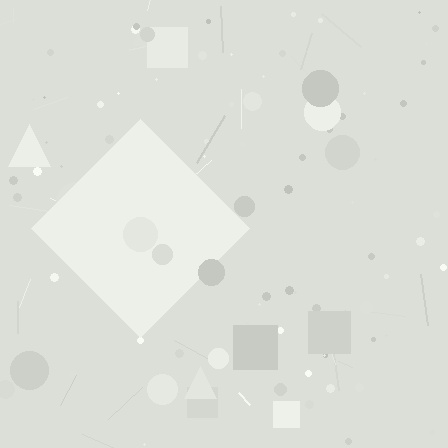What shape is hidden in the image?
A diamond is hidden in the image.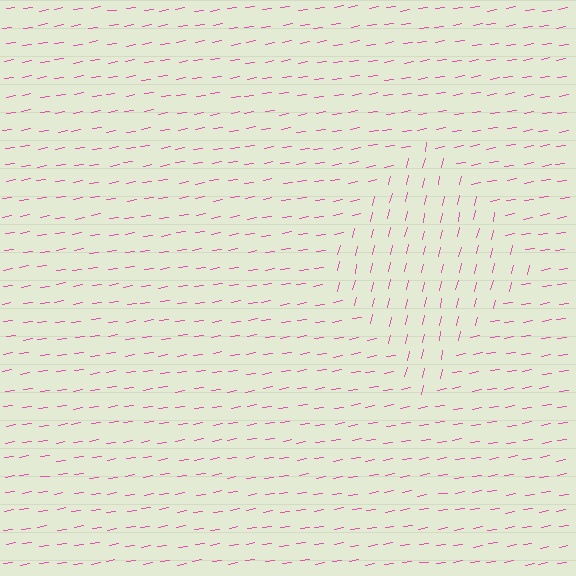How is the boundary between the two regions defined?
The boundary is defined purely by a change in line orientation (approximately 68 degrees difference). All lines are the same color and thickness.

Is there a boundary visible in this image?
Yes, there is a texture boundary formed by a change in line orientation.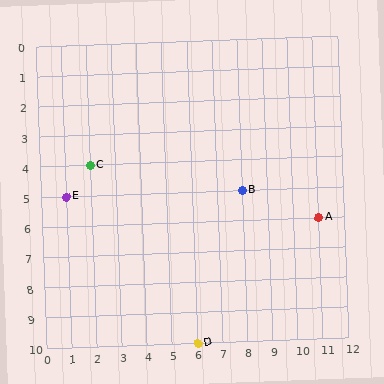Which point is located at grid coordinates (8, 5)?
Point B is at (8, 5).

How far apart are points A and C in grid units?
Points A and C are 9 columns and 2 rows apart (about 9.2 grid units diagonally).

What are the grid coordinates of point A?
Point A is at grid coordinates (11, 6).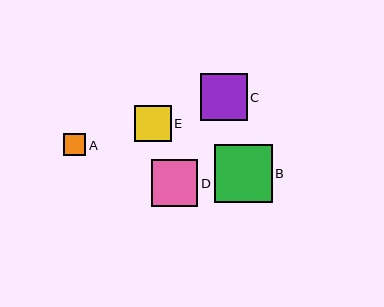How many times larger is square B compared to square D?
Square B is approximately 1.2 times the size of square D.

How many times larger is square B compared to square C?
Square B is approximately 1.2 times the size of square C.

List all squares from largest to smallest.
From largest to smallest: B, C, D, E, A.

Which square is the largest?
Square B is the largest with a size of approximately 58 pixels.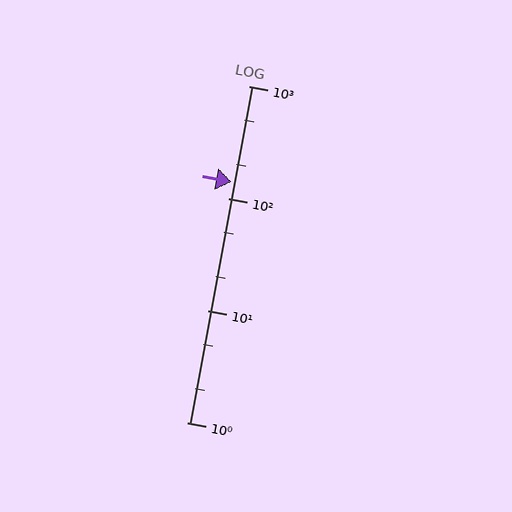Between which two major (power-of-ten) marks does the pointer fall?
The pointer is between 100 and 1000.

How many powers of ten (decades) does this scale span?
The scale spans 3 decades, from 1 to 1000.